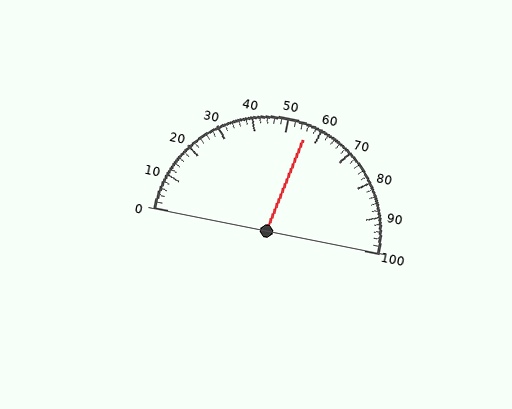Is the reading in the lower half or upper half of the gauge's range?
The reading is in the upper half of the range (0 to 100).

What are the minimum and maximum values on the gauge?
The gauge ranges from 0 to 100.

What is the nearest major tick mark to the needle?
The nearest major tick mark is 60.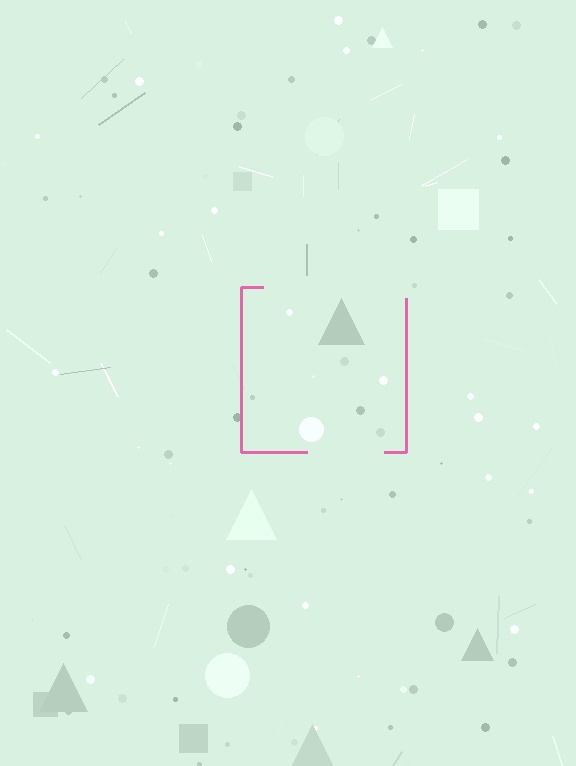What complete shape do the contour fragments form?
The contour fragments form a square.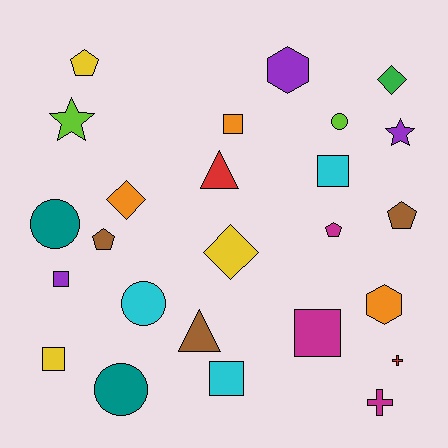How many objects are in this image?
There are 25 objects.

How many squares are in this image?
There are 6 squares.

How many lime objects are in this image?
There are 2 lime objects.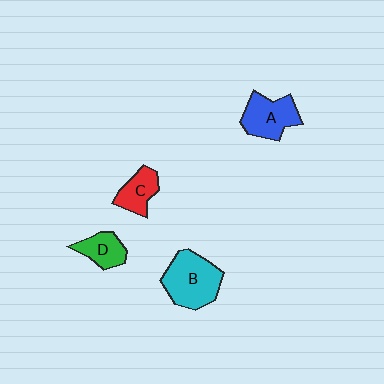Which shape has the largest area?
Shape B (cyan).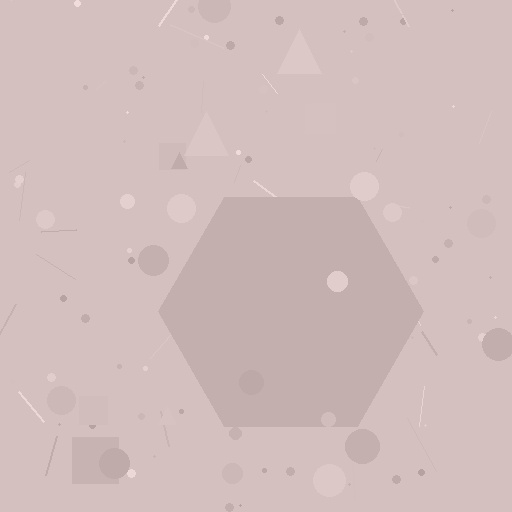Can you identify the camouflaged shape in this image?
The camouflaged shape is a hexagon.